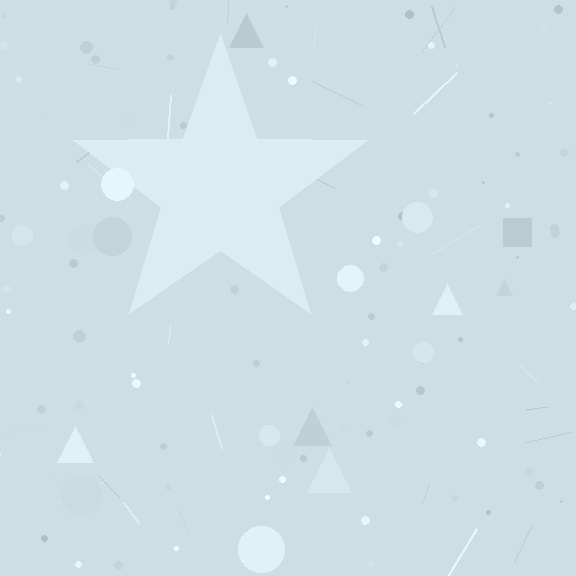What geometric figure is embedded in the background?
A star is embedded in the background.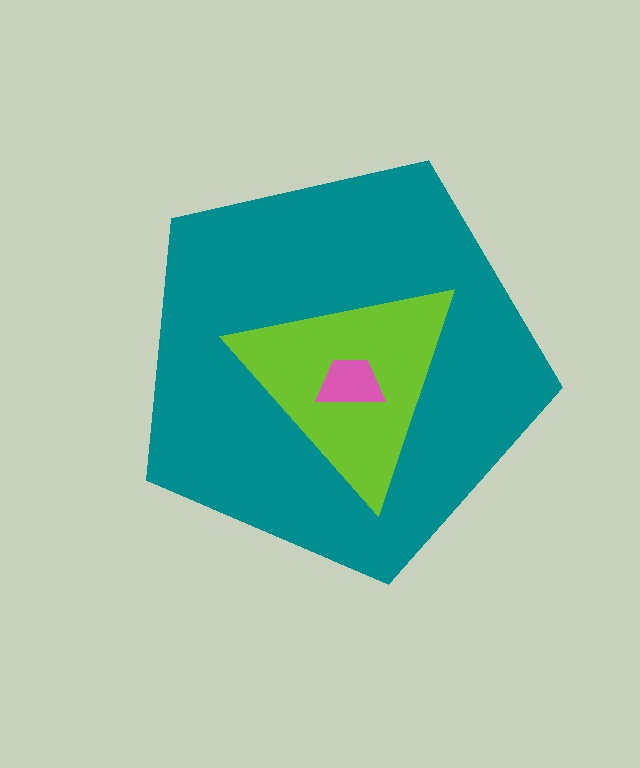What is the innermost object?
The pink trapezoid.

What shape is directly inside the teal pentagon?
The lime triangle.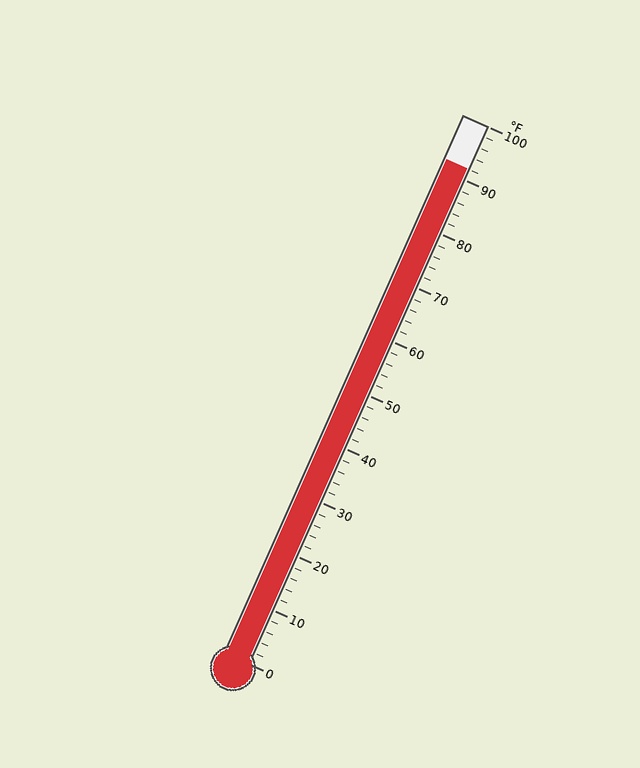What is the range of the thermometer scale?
The thermometer scale ranges from 0°F to 100°F.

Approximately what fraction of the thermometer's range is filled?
The thermometer is filled to approximately 90% of its range.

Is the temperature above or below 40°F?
The temperature is above 40°F.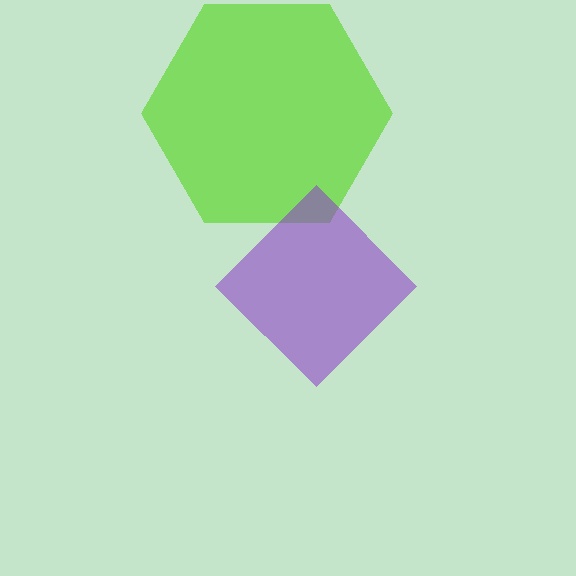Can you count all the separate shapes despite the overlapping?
Yes, there are 2 separate shapes.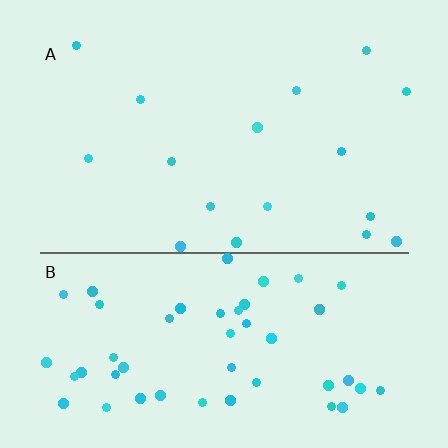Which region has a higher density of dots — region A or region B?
B (the bottom).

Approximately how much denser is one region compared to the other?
Approximately 3.1× — region B over region A.